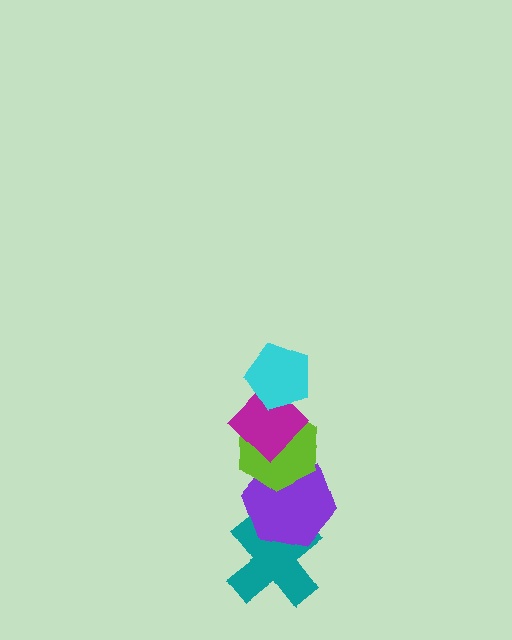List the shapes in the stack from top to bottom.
From top to bottom: the cyan pentagon, the magenta diamond, the lime hexagon, the purple hexagon, the teal cross.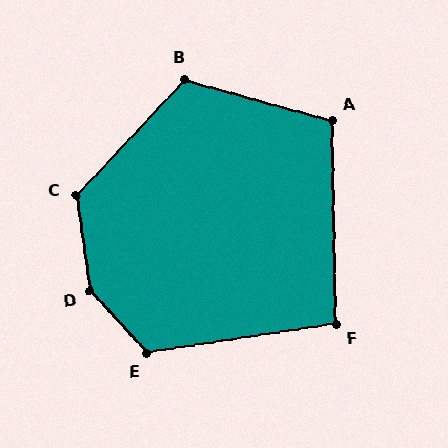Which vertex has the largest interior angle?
D, at approximately 145 degrees.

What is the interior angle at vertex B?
Approximately 117 degrees (obtuse).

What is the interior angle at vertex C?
Approximately 129 degrees (obtuse).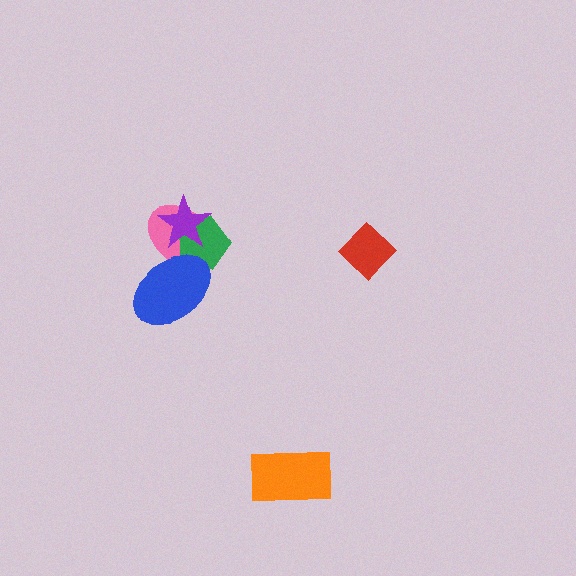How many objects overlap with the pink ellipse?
3 objects overlap with the pink ellipse.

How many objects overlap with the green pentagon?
3 objects overlap with the green pentagon.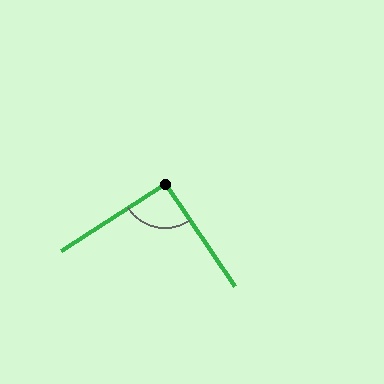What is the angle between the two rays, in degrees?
Approximately 91 degrees.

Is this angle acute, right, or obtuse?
It is approximately a right angle.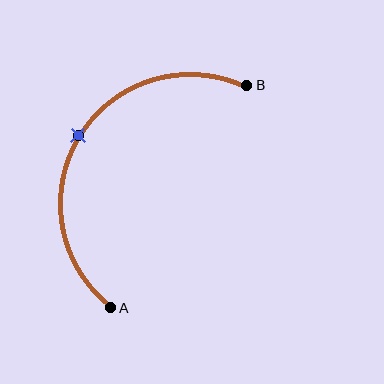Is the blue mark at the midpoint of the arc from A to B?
Yes. The blue mark lies on the arc at equal arc-length from both A and B — it is the arc midpoint.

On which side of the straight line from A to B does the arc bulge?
The arc bulges to the left of the straight line connecting A and B.